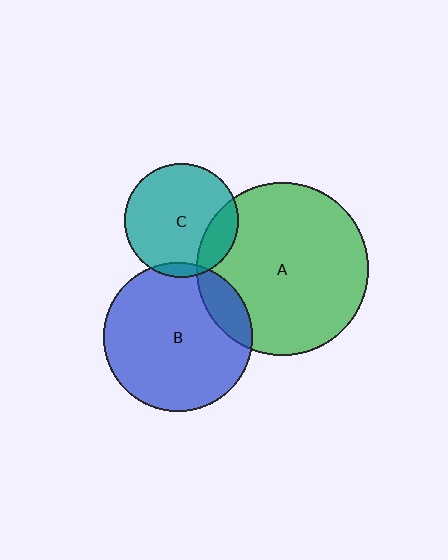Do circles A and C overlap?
Yes.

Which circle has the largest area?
Circle A (green).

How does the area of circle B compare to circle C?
Approximately 1.7 times.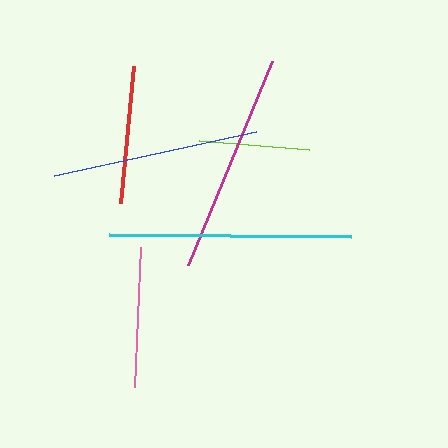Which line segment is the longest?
The cyan line is the longest at approximately 241 pixels.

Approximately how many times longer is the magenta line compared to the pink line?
The magenta line is approximately 1.6 times the length of the pink line.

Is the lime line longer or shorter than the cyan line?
The cyan line is longer than the lime line.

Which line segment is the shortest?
The lime line is the shortest at approximately 110 pixels.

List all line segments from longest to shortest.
From longest to shortest: cyan, magenta, blue, pink, red, lime.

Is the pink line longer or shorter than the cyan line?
The cyan line is longer than the pink line.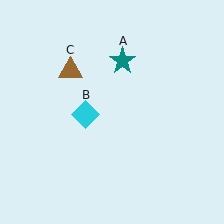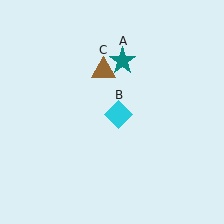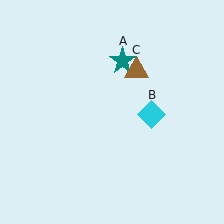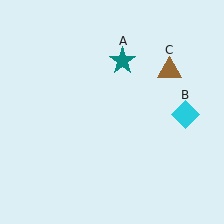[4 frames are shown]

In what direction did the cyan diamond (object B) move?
The cyan diamond (object B) moved right.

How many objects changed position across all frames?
2 objects changed position: cyan diamond (object B), brown triangle (object C).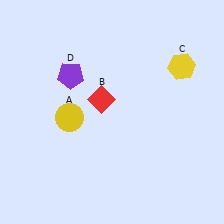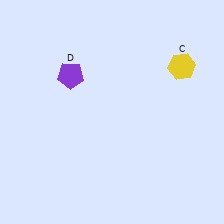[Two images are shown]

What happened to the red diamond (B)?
The red diamond (B) was removed in Image 2. It was in the top-left area of Image 1.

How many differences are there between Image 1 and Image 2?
There are 2 differences between the two images.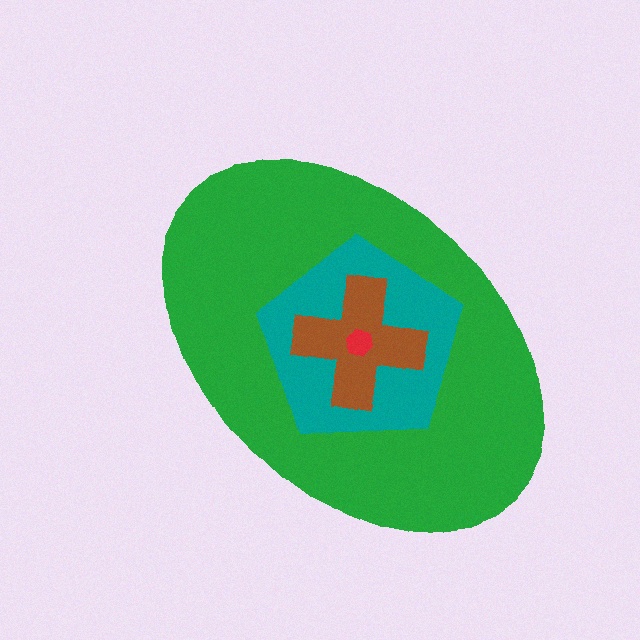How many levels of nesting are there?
4.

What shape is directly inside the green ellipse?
The teal pentagon.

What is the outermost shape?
The green ellipse.